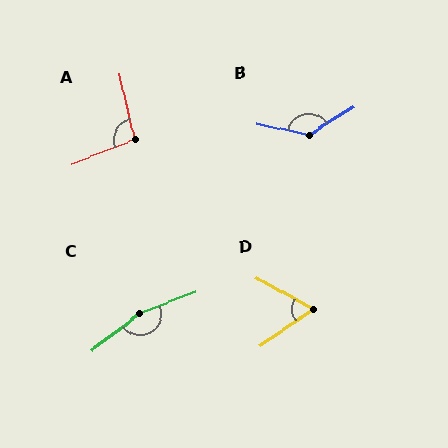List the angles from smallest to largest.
D (63°), A (100°), B (135°), C (164°).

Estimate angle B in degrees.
Approximately 135 degrees.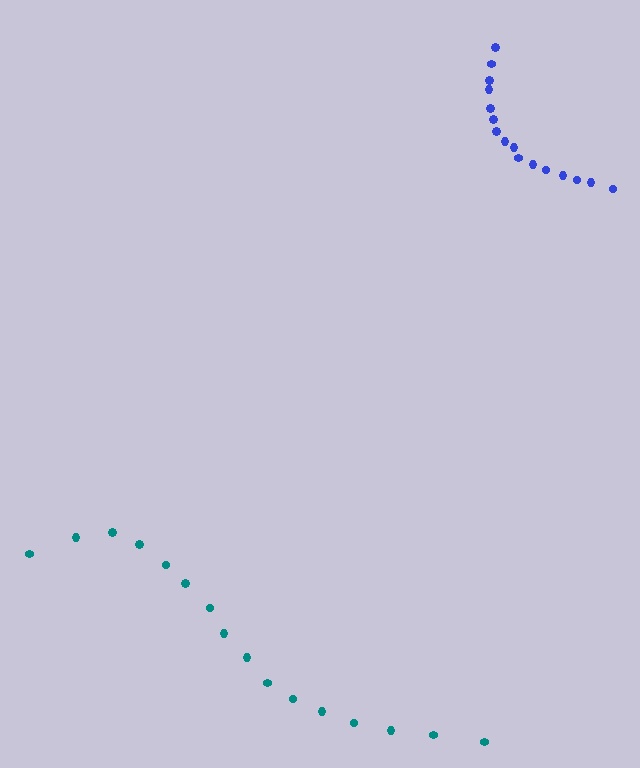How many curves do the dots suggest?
There are 2 distinct paths.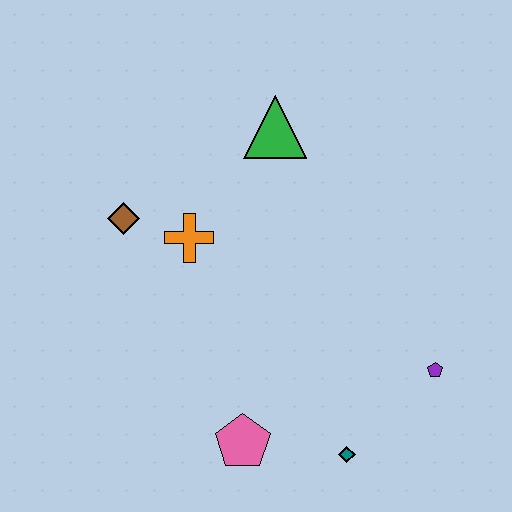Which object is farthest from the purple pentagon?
The brown diamond is farthest from the purple pentagon.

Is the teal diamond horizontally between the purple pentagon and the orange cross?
Yes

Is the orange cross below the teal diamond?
No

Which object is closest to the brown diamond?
The orange cross is closest to the brown diamond.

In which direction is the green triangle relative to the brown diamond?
The green triangle is to the right of the brown diamond.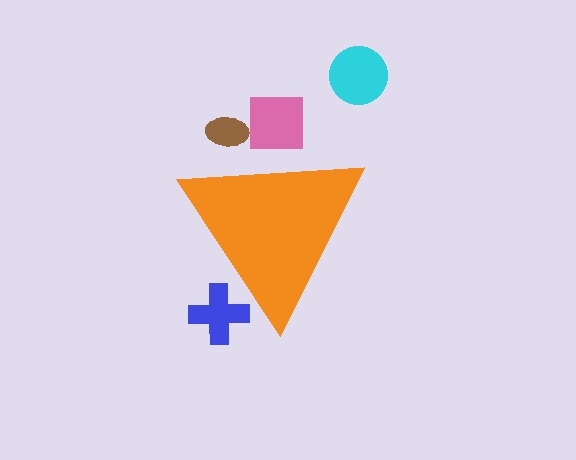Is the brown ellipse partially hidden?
Yes, the brown ellipse is partially hidden behind the orange triangle.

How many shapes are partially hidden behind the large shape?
3 shapes are partially hidden.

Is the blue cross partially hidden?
Yes, the blue cross is partially hidden behind the orange triangle.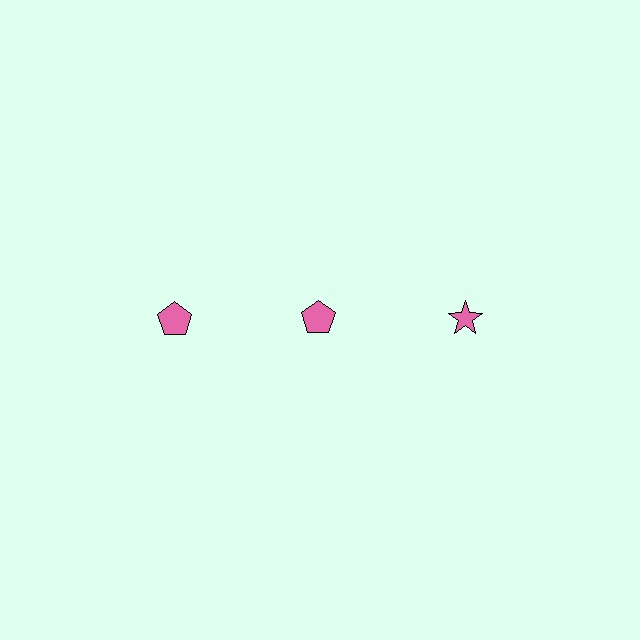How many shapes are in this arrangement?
There are 3 shapes arranged in a grid pattern.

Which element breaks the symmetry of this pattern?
The pink star in the top row, center column breaks the symmetry. All other shapes are pink pentagons.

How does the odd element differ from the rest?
It has a different shape: star instead of pentagon.